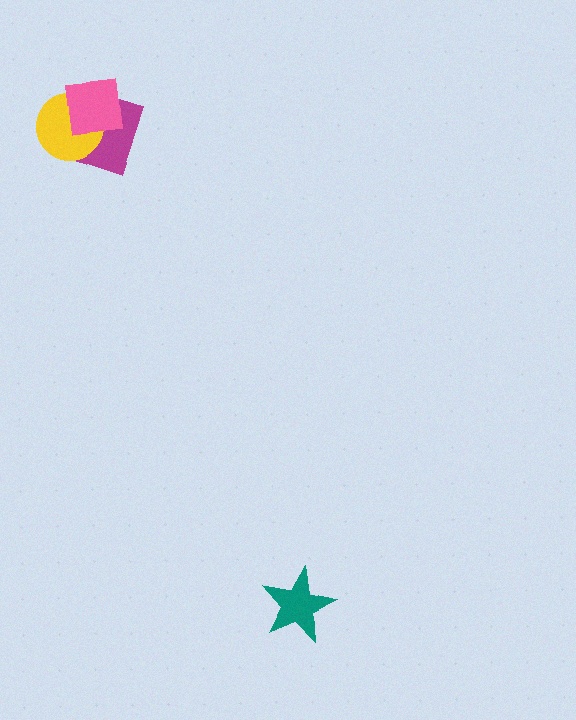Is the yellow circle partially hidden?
Yes, it is partially covered by another shape.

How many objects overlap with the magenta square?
2 objects overlap with the magenta square.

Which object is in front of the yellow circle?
The pink square is in front of the yellow circle.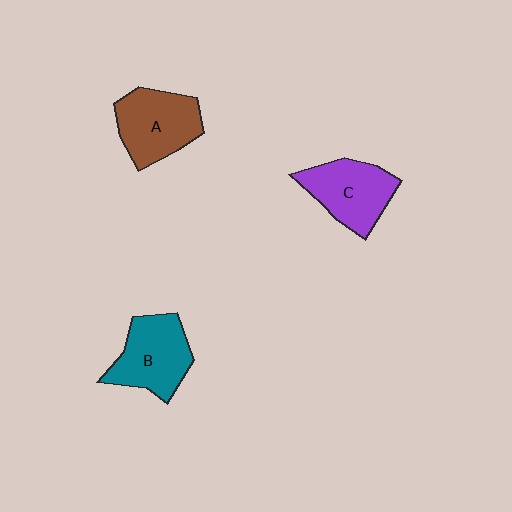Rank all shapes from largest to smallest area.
From largest to smallest: A (brown), B (teal), C (purple).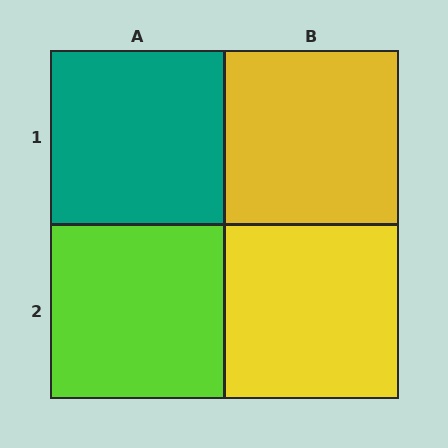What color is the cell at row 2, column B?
Yellow.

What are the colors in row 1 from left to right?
Teal, yellow.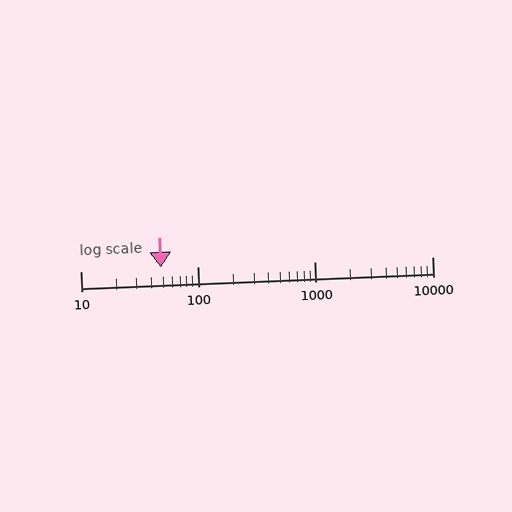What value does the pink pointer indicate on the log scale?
The pointer indicates approximately 49.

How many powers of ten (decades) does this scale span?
The scale spans 3 decades, from 10 to 10000.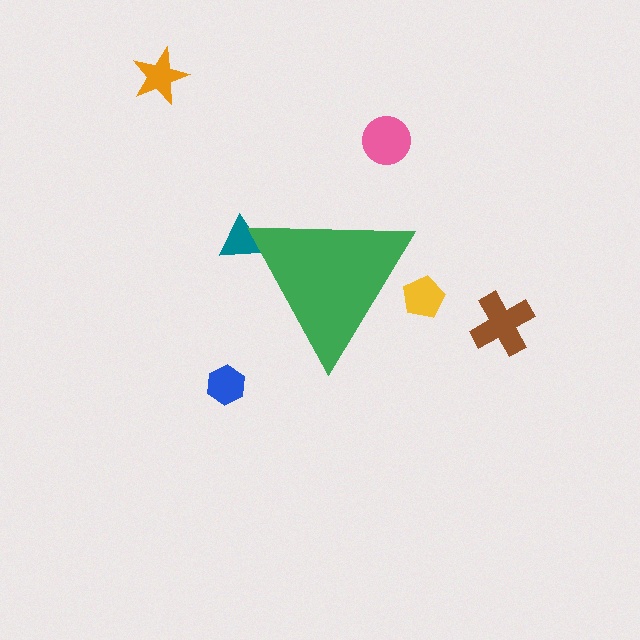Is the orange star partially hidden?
No, the orange star is fully visible.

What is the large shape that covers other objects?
A green triangle.